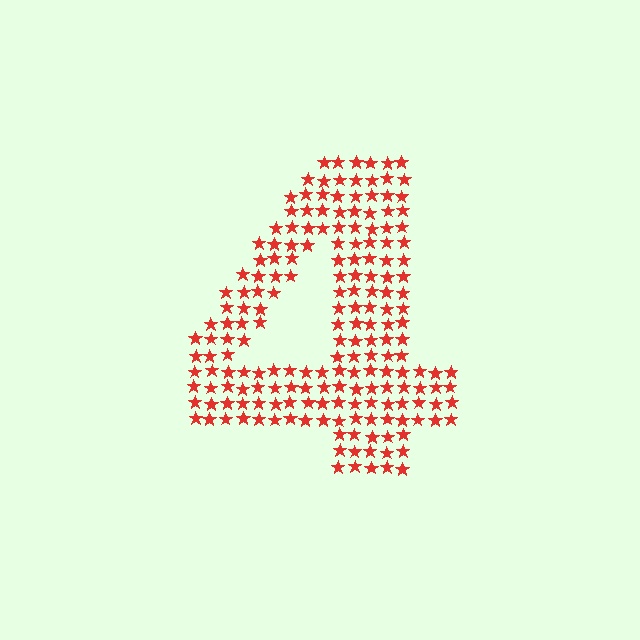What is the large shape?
The large shape is the digit 4.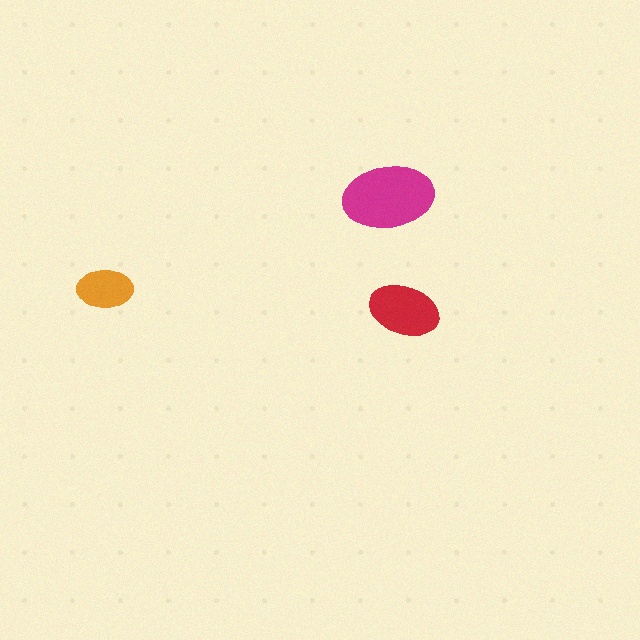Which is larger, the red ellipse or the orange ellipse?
The red one.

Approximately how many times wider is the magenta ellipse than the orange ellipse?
About 1.5 times wider.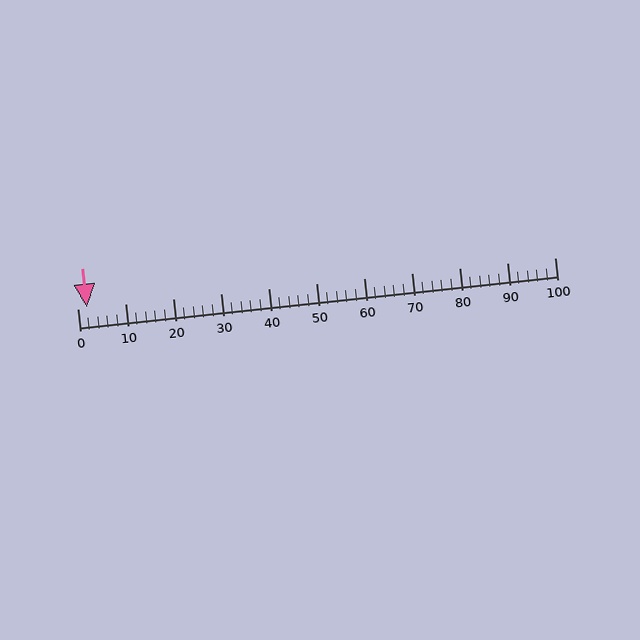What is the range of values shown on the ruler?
The ruler shows values from 0 to 100.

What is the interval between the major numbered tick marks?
The major tick marks are spaced 10 units apart.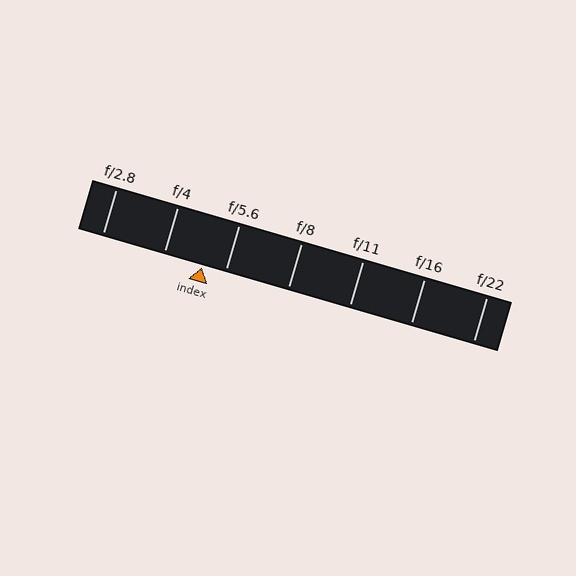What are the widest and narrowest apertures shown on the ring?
The widest aperture shown is f/2.8 and the narrowest is f/22.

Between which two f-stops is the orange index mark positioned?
The index mark is between f/4 and f/5.6.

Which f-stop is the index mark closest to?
The index mark is closest to f/5.6.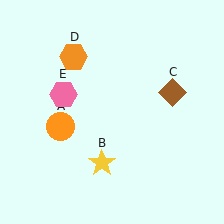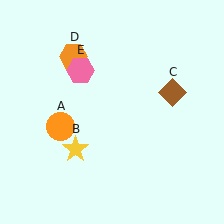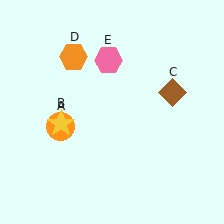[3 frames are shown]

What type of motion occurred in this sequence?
The yellow star (object B), pink hexagon (object E) rotated clockwise around the center of the scene.